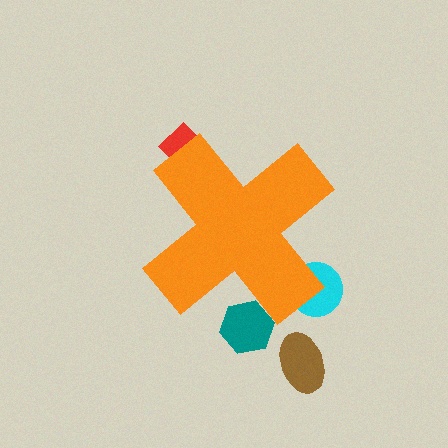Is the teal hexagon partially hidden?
Yes, the teal hexagon is partially hidden behind the orange cross.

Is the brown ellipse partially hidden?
No, the brown ellipse is fully visible.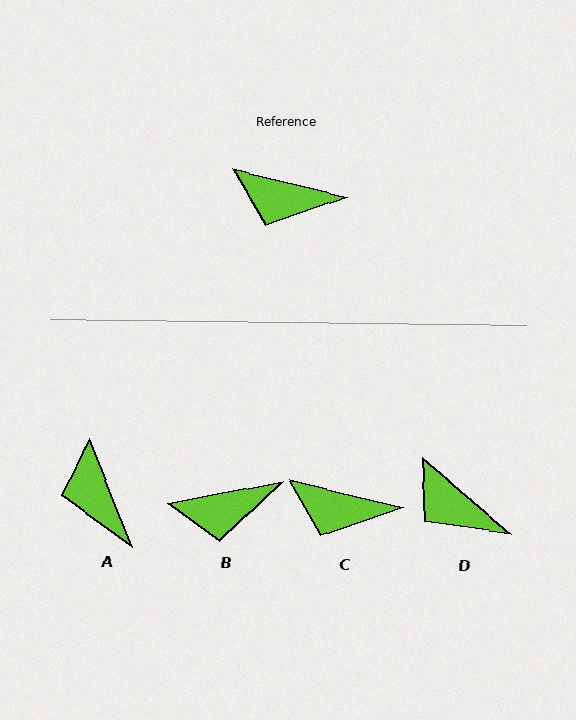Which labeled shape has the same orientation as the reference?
C.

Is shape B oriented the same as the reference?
No, it is off by about 24 degrees.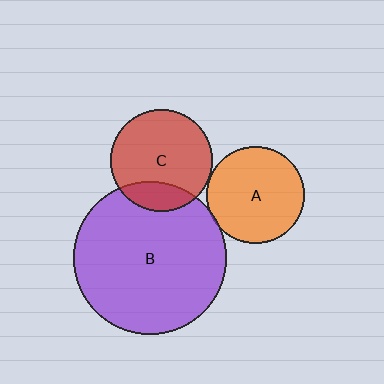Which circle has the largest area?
Circle B (purple).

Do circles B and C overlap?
Yes.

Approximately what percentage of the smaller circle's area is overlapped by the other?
Approximately 20%.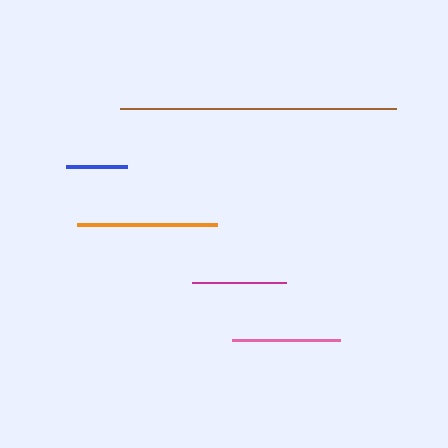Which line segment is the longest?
The brown line is the longest at approximately 276 pixels.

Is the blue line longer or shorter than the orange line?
The orange line is longer than the blue line.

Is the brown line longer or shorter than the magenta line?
The brown line is longer than the magenta line.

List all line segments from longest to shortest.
From longest to shortest: brown, orange, pink, magenta, blue.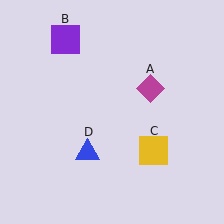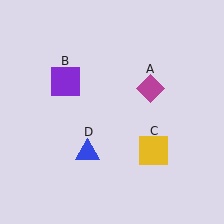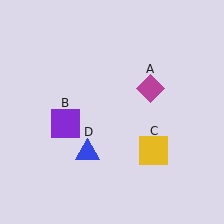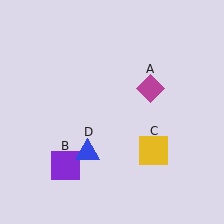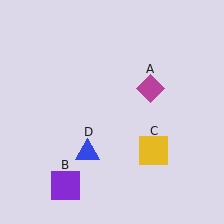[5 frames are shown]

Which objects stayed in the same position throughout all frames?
Magenta diamond (object A) and yellow square (object C) and blue triangle (object D) remained stationary.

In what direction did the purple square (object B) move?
The purple square (object B) moved down.